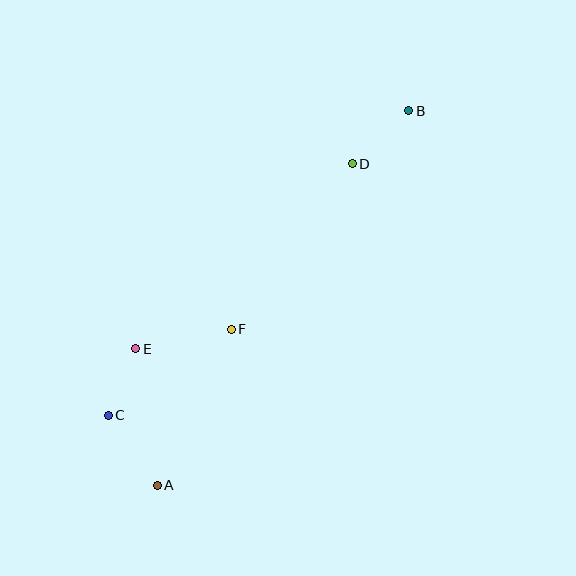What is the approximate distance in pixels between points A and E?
The distance between A and E is approximately 138 pixels.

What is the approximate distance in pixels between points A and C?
The distance between A and C is approximately 85 pixels.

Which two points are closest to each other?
Points C and E are closest to each other.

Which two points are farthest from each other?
Points A and B are farthest from each other.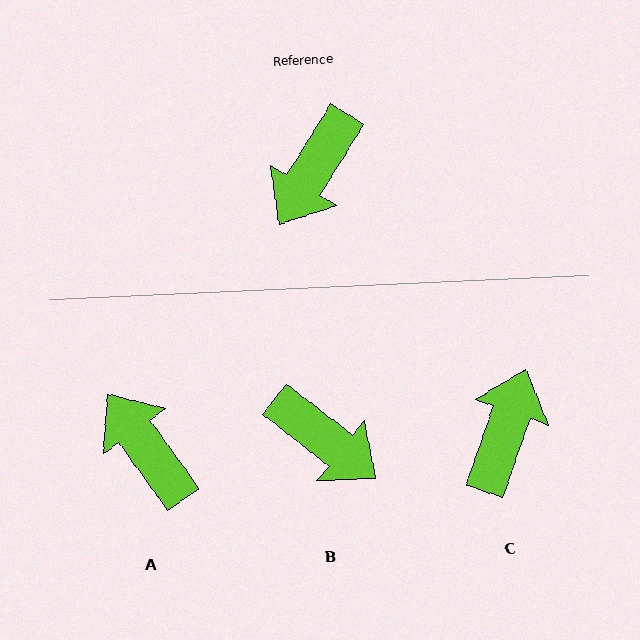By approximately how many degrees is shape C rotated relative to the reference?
Approximately 167 degrees clockwise.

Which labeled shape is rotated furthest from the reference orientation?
C, about 167 degrees away.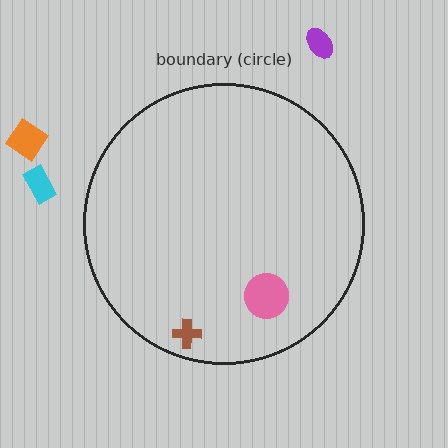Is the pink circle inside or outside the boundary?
Inside.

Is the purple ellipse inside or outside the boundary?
Outside.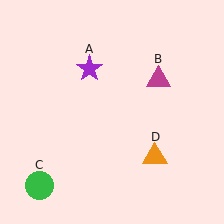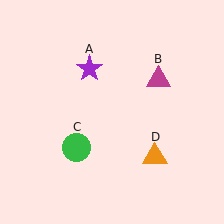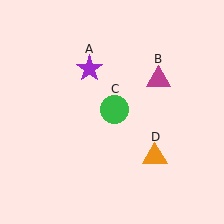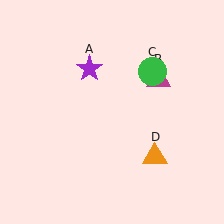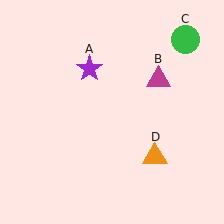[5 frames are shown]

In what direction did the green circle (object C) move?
The green circle (object C) moved up and to the right.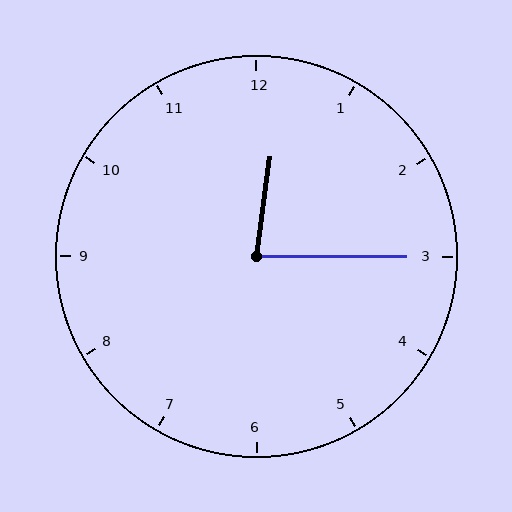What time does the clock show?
12:15.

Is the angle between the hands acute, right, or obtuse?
It is acute.